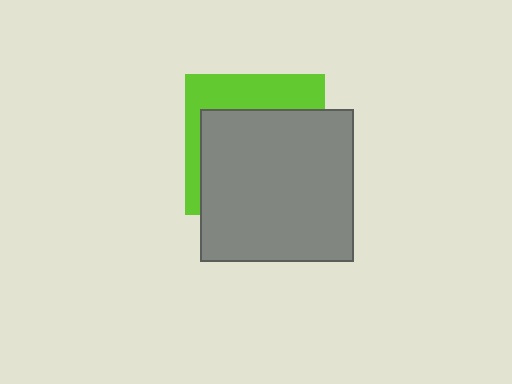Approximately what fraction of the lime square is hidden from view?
Roughly 67% of the lime square is hidden behind the gray square.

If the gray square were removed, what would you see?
You would see the complete lime square.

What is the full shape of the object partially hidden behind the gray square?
The partially hidden object is a lime square.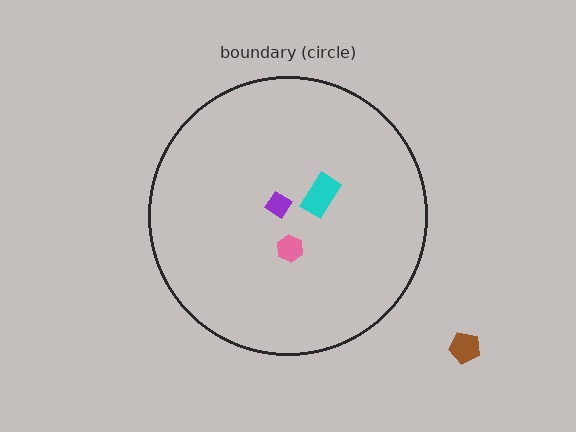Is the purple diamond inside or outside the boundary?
Inside.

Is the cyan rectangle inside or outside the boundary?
Inside.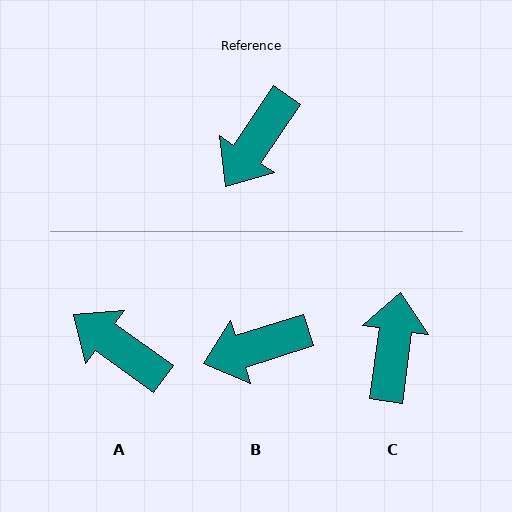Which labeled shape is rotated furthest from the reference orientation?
C, about 154 degrees away.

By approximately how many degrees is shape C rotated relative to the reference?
Approximately 154 degrees clockwise.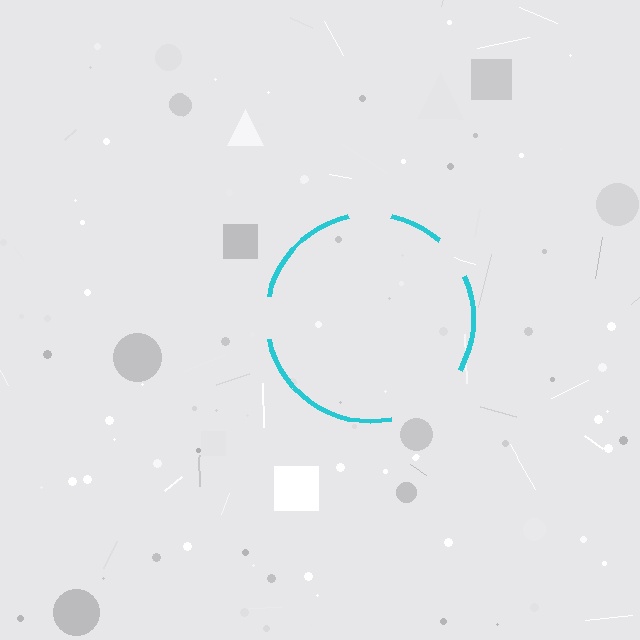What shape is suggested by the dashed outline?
The dashed outline suggests a circle.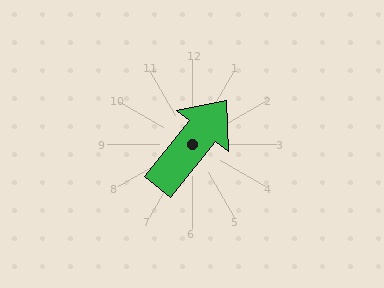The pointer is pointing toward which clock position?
Roughly 1 o'clock.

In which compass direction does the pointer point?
Northeast.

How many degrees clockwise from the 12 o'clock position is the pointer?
Approximately 39 degrees.